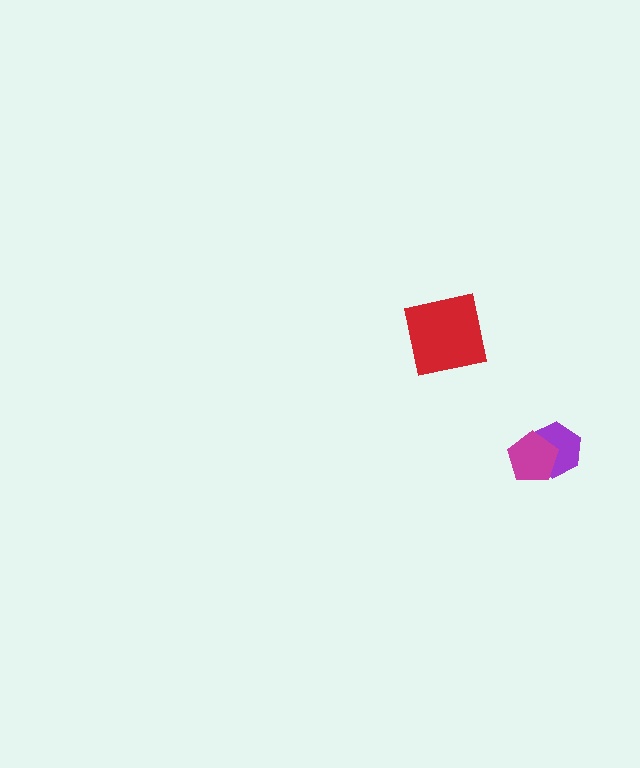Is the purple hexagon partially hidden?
Yes, it is partially covered by another shape.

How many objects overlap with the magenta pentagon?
1 object overlaps with the magenta pentagon.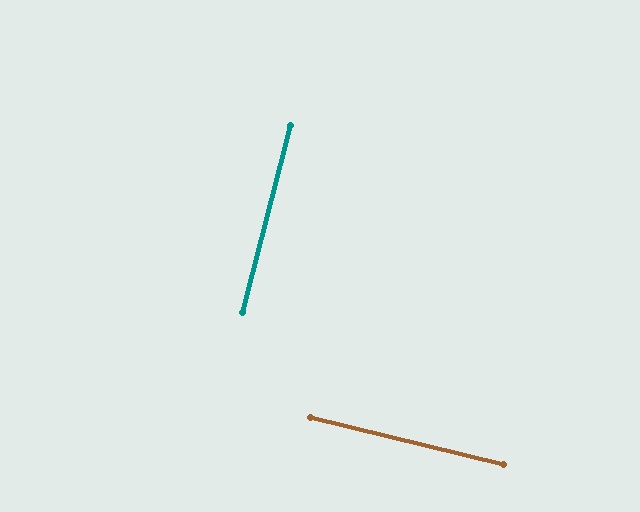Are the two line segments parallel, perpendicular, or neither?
Perpendicular — they meet at approximately 89°.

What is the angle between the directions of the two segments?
Approximately 89 degrees.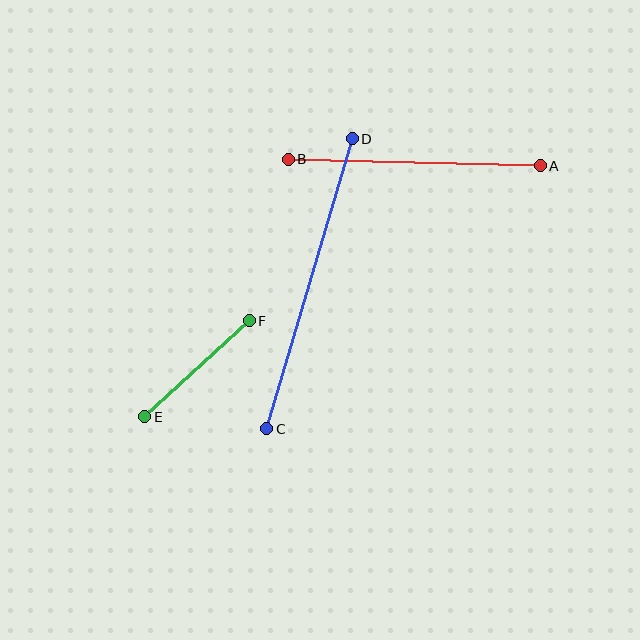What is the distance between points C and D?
The distance is approximately 303 pixels.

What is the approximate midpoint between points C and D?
The midpoint is at approximately (310, 284) pixels.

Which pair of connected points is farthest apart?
Points C and D are farthest apart.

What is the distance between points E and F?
The distance is approximately 142 pixels.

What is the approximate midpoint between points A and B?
The midpoint is at approximately (414, 163) pixels.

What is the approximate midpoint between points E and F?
The midpoint is at approximately (197, 369) pixels.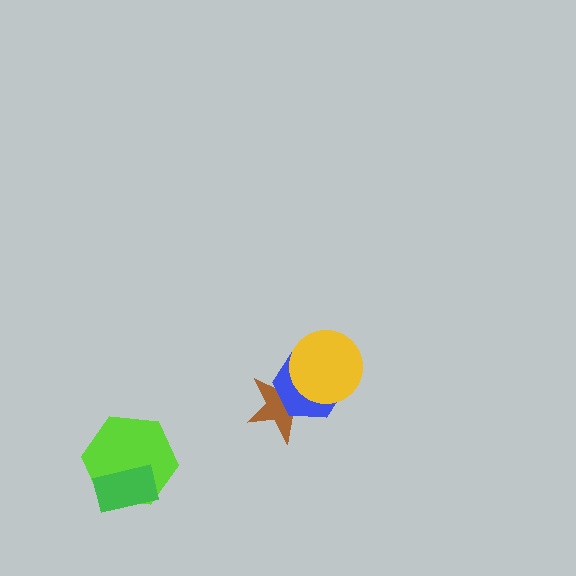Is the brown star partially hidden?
Yes, it is partially covered by another shape.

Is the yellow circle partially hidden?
No, no other shape covers it.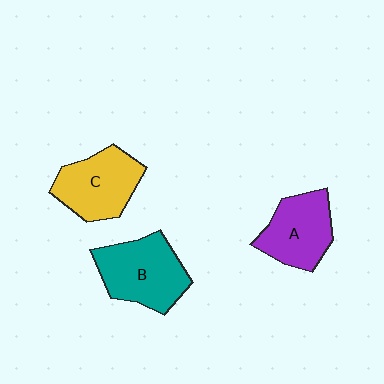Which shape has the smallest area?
Shape A (purple).